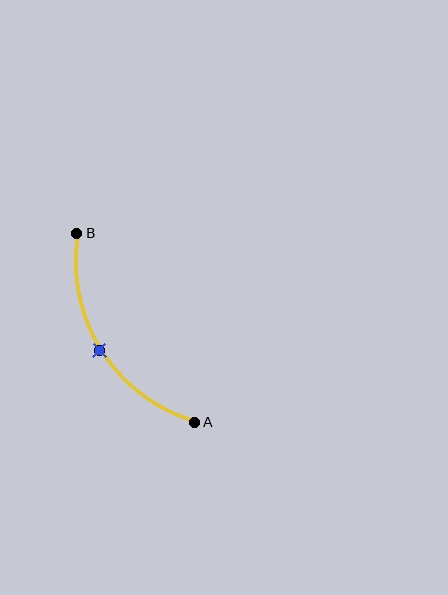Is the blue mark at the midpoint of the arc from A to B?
Yes. The blue mark lies on the arc at equal arc-length from both A and B — it is the arc midpoint.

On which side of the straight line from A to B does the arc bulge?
The arc bulges to the left of the straight line connecting A and B.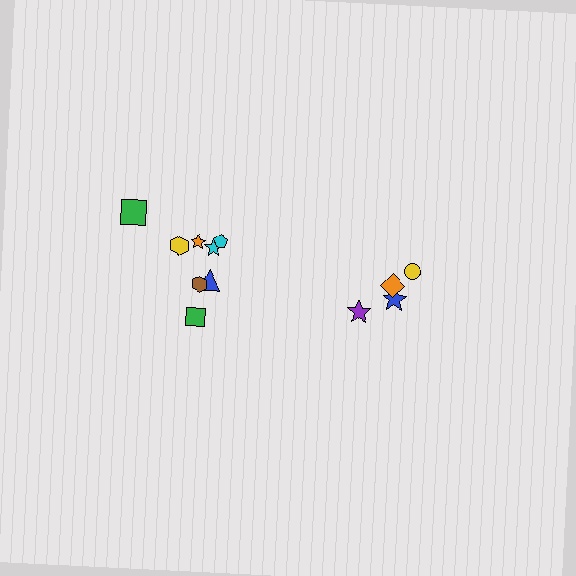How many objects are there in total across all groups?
There are 12 objects.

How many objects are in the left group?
There are 8 objects.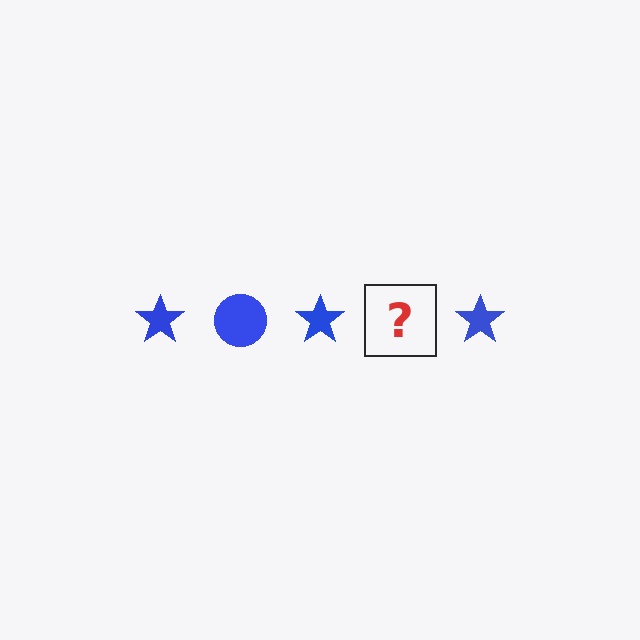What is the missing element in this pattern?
The missing element is a blue circle.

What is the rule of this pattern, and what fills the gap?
The rule is that the pattern cycles through star, circle shapes in blue. The gap should be filled with a blue circle.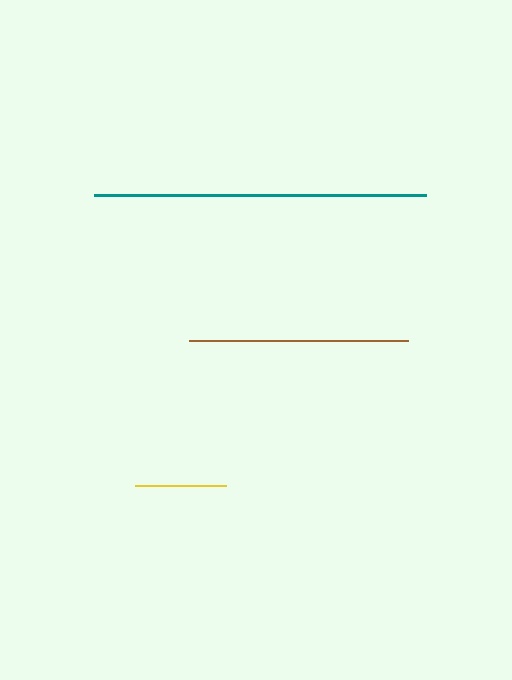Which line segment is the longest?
The teal line is the longest at approximately 331 pixels.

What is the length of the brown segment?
The brown segment is approximately 220 pixels long.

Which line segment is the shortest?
The yellow line is the shortest at approximately 91 pixels.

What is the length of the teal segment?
The teal segment is approximately 331 pixels long.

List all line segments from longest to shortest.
From longest to shortest: teal, brown, yellow.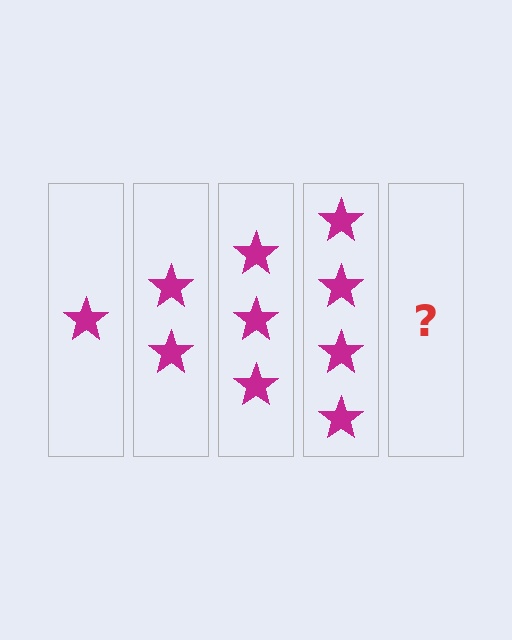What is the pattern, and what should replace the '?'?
The pattern is that each step adds one more star. The '?' should be 5 stars.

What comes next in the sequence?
The next element should be 5 stars.